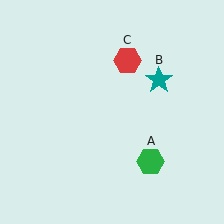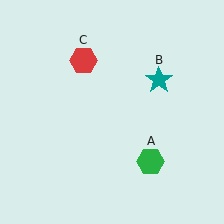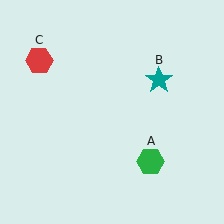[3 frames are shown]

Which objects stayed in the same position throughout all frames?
Green hexagon (object A) and teal star (object B) remained stationary.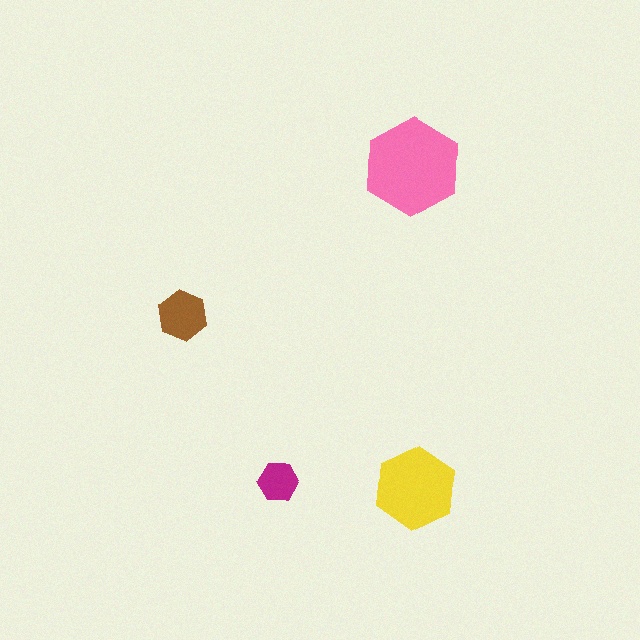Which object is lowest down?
The yellow hexagon is bottommost.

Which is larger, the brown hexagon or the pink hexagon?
The pink one.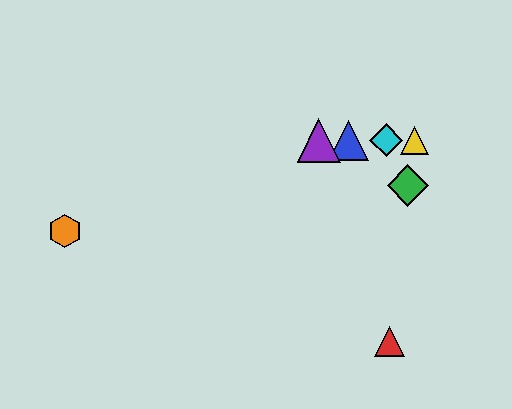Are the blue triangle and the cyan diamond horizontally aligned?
Yes, both are at y≈140.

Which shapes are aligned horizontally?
The blue triangle, the yellow triangle, the purple triangle, the cyan diamond are aligned horizontally.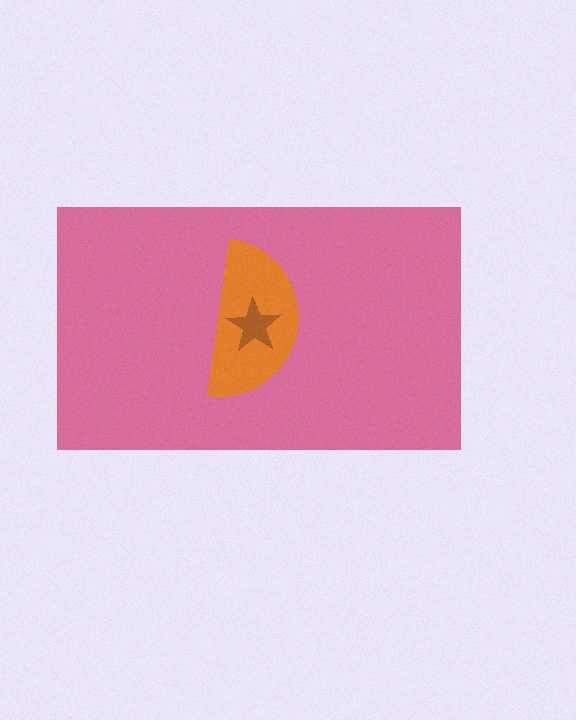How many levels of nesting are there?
3.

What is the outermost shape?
The pink rectangle.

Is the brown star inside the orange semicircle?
Yes.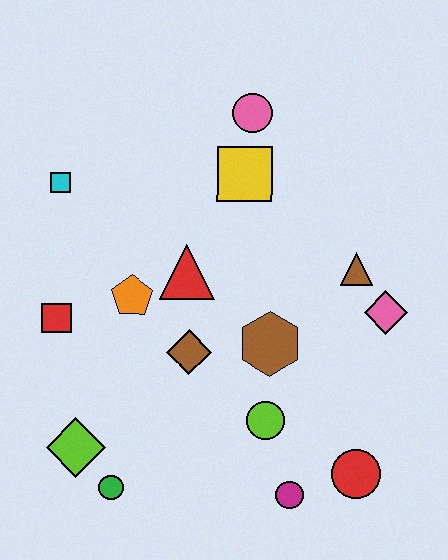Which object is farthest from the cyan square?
The red circle is farthest from the cyan square.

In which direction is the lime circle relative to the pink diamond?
The lime circle is to the left of the pink diamond.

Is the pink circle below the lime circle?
No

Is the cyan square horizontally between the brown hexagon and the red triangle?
No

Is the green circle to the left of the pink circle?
Yes